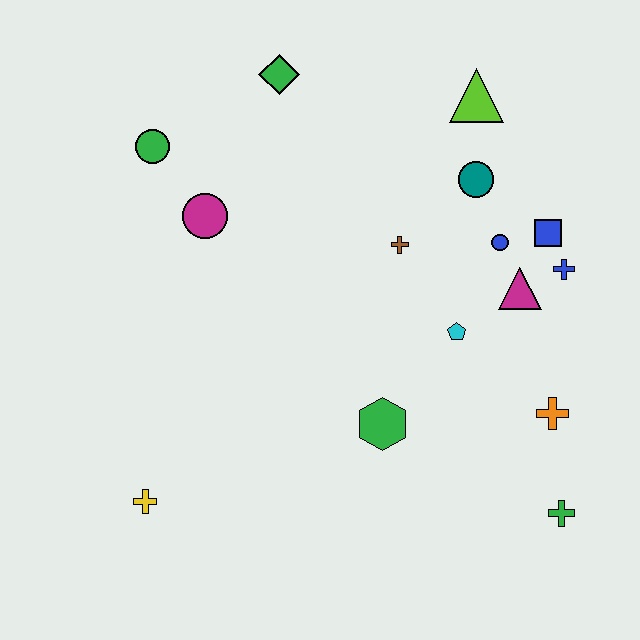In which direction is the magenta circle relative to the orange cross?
The magenta circle is to the left of the orange cross.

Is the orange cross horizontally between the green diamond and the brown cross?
No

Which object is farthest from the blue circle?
The yellow cross is farthest from the blue circle.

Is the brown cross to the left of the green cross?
Yes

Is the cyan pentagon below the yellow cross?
No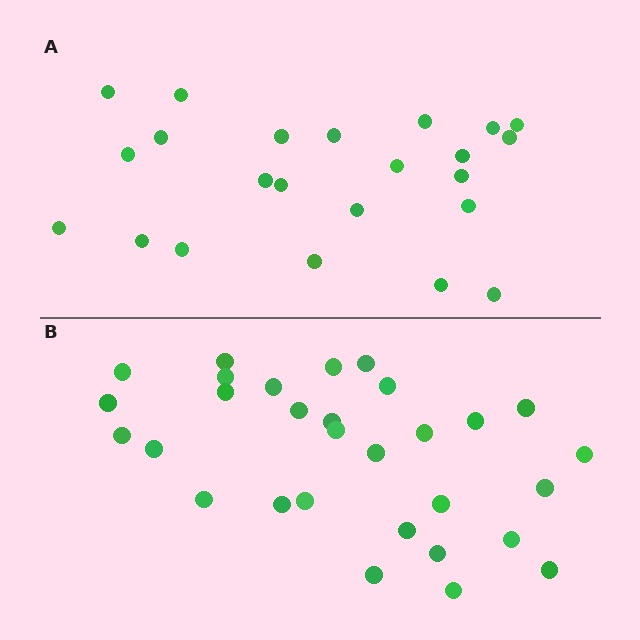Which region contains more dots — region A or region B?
Region B (the bottom region) has more dots.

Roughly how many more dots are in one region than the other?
Region B has roughly 8 or so more dots than region A.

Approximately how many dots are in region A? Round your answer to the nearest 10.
About 20 dots. (The exact count is 23, which rounds to 20.)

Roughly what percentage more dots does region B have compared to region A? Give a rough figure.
About 30% more.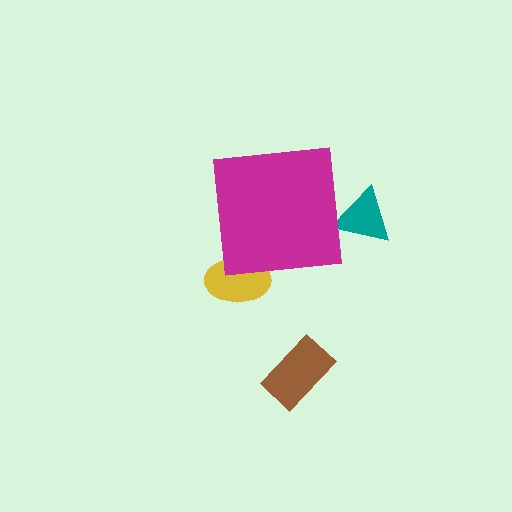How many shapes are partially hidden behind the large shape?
2 shapes are partially hidden.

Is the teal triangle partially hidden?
Yes, the teal triangle is partially hidden behind the magenta square.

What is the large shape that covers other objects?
A magenta square.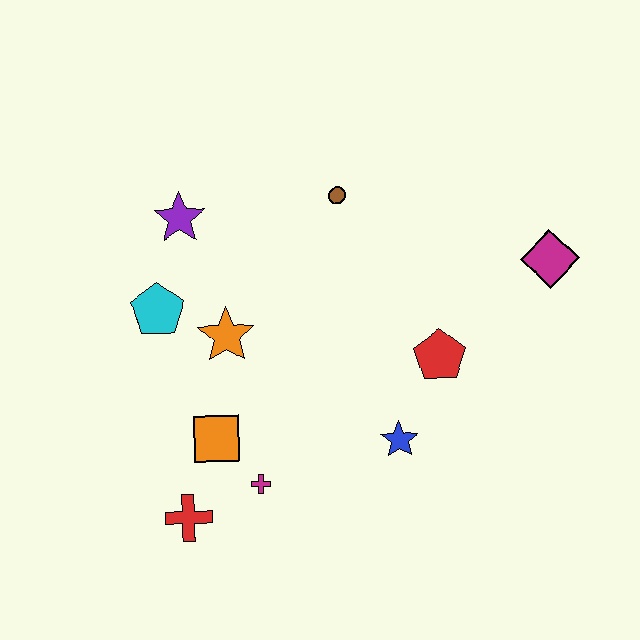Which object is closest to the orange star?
The cyan pentagon is closest to the orange star.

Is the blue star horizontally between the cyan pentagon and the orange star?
No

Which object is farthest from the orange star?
The magenta diamond is farthest from the orange star.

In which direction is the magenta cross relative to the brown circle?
The magenta cross is below the brown circle.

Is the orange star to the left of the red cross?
No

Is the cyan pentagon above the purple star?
No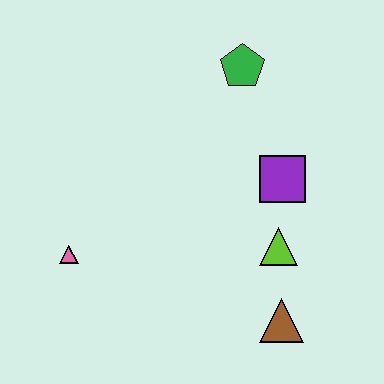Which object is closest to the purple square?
The lime triangle is closest to the purple square.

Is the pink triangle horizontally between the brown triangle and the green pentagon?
No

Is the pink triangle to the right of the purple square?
No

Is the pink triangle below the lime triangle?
Yes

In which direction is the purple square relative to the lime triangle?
The purple square is above the lime triangle.